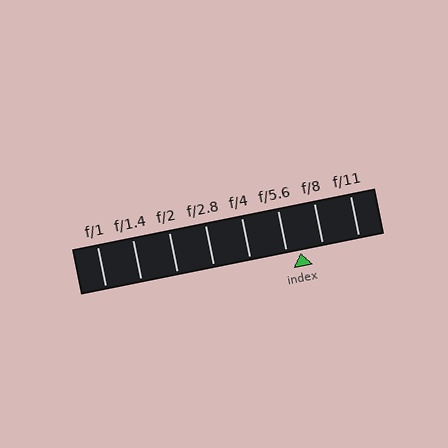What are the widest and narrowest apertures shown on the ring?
The widest aperture shown is f/1 and the narrowest is f/11.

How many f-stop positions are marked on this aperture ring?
There are 8 f-stop positions marked.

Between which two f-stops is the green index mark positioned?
The index mark is between f/5.6 and f/8.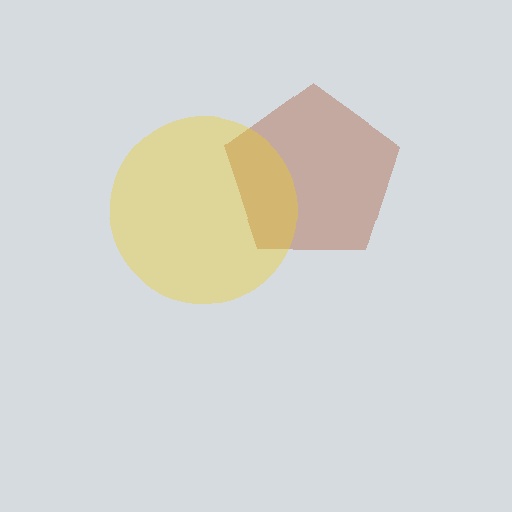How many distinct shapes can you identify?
There are 2 distinct shapes: a brown pentagon, a yellow circle.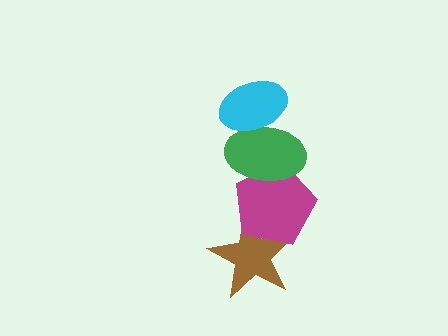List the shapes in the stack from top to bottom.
From top to bottom: the cyan ellipse, the green ellipse, the magenta pentagon, the brown star.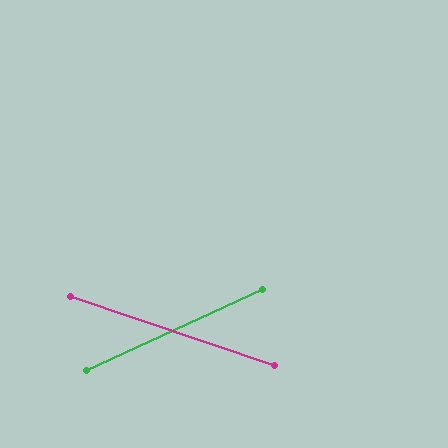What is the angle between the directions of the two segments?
Approximately 43 degrees.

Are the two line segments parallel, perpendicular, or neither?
Neither parallel nor perpendicular — they differ by about 43°.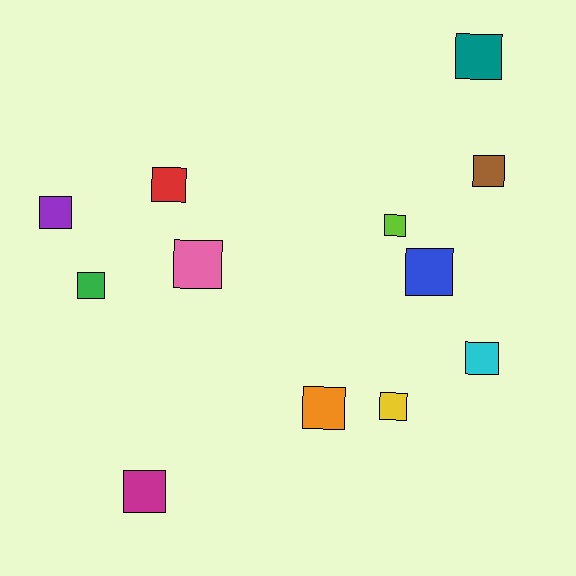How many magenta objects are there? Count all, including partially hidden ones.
There is 1 magenta object.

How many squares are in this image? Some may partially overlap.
There are 12 squares.